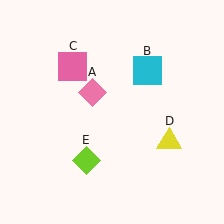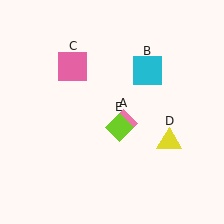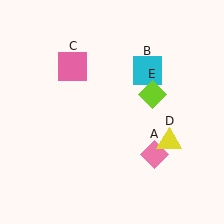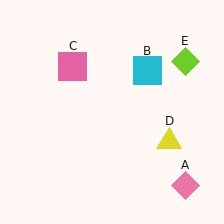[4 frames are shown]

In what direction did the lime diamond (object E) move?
The lime diamond (object E) moved up and to the right.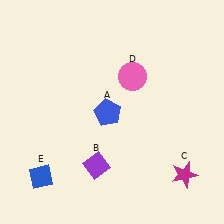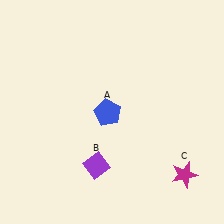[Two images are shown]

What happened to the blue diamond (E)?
The blue diamond (E) was removed in Image 2. It was in the bottom-left area of Image 1.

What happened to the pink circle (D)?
The pink circle (D) was removed in Image 2. It was in the top-right area of Image 1.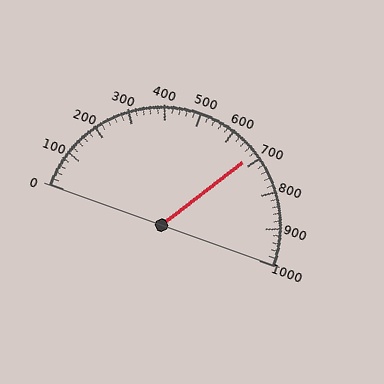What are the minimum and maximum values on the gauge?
The gauge ranges from 0 to 1000.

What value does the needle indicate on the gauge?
The needle indicates approximately 680.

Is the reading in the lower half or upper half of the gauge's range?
The reading is in the upper half of the range (0 to 1000).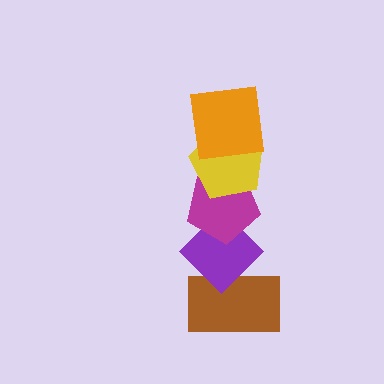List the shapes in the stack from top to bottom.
From top to bottom: the orange square, the yellow pentagon, the magenta pentagon, the purple diamond, the brown rectangle.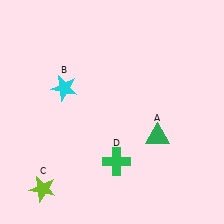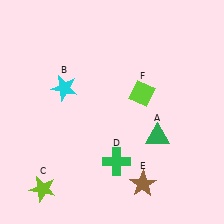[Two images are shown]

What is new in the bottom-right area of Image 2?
A brown star (E) was added in the bottom-right area of Image 2.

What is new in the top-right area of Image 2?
A lime diamond (F) was added in the top-right area of Image 2.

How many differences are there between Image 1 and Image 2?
There are 2 differences between the two images.